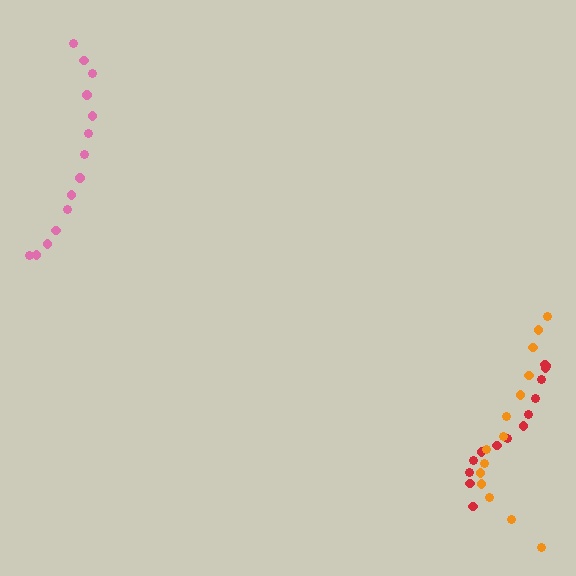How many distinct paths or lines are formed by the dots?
There are 3 distinct paths.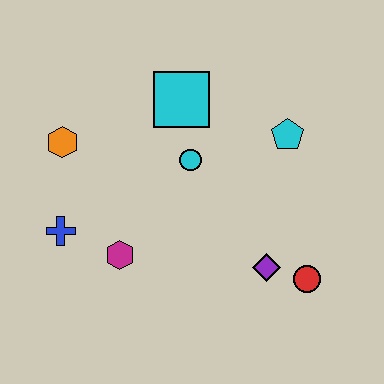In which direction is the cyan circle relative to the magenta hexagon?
The cyan circle is above the magenta hexagon.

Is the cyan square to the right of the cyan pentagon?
No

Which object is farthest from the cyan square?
The red circle is farthest from the cyan square.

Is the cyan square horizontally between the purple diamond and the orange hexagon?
Yes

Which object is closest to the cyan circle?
The cyan square is closest to the cyan circle.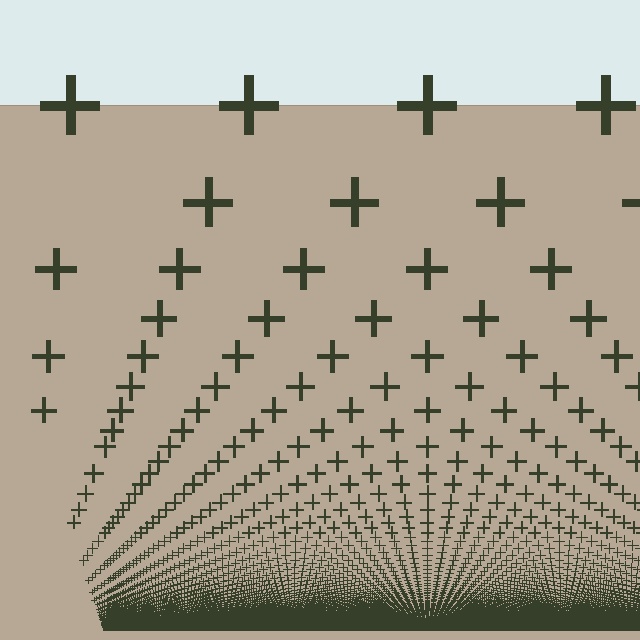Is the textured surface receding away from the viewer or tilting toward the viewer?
The surface appears to tilt toward the viewer. Texture elements get larger and sparser toward the top.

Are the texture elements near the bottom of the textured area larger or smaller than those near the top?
Smaller. The gradient is inverted — elements near the bottom are smaller and denser.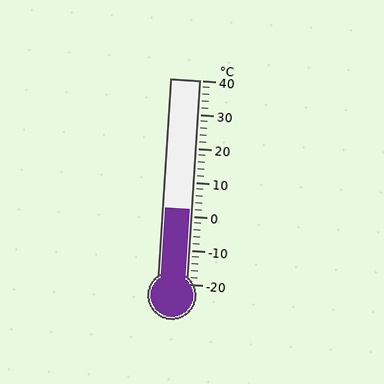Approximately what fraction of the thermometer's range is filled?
The thermometer is filled to approximately 35% of its range.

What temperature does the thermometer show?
The thermometer shows approximately 2°C.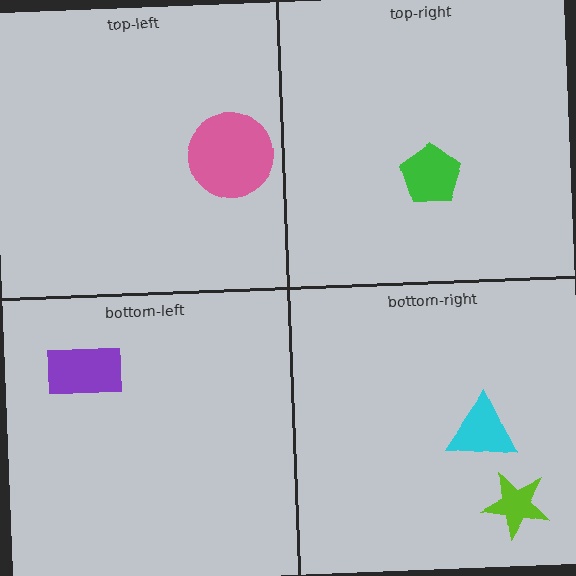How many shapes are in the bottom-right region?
2.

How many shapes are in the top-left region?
1.